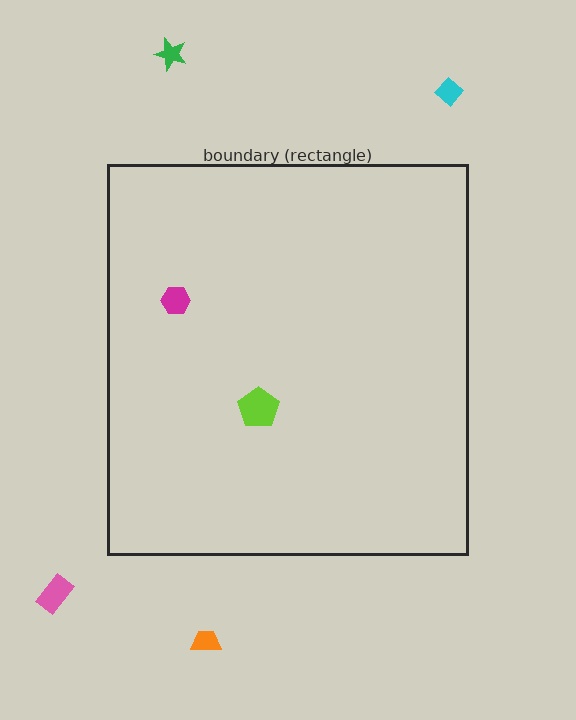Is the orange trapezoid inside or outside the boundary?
Outside.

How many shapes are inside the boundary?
2 inside, 4 outside.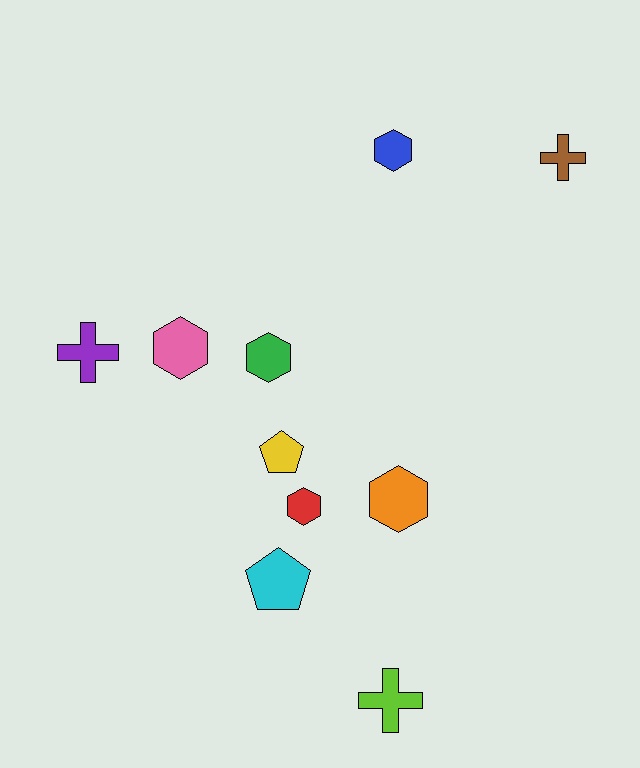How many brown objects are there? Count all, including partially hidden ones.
There is 1 brown object.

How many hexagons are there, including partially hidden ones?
There are 5 hexagons.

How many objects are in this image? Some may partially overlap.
There are 10 objects.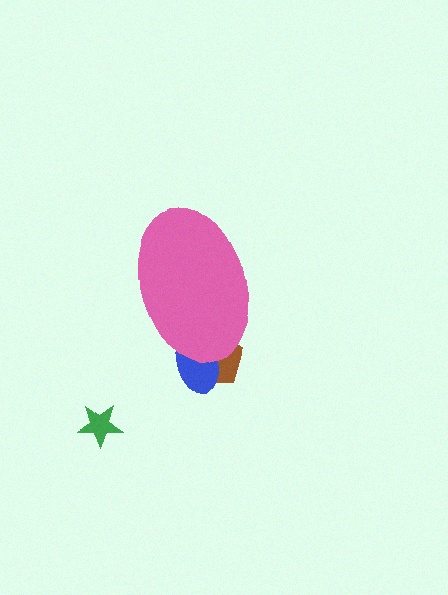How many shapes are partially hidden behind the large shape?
2 shapes are partially hidden.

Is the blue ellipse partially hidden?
Yes, the blue ellipse is partially hidden behind the pink ellipse.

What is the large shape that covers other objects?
A pink ellipse.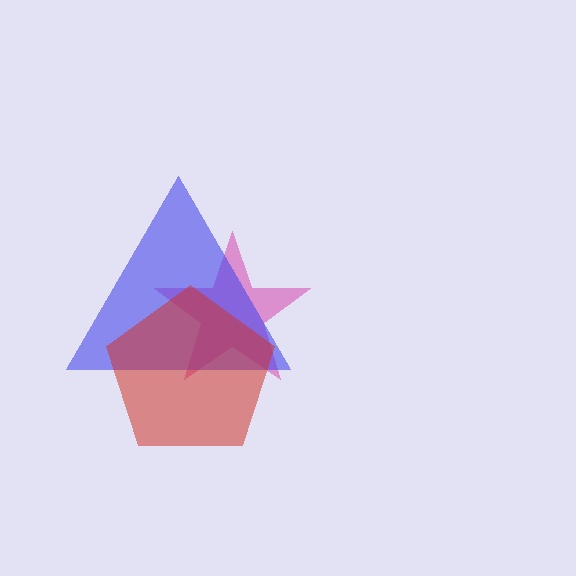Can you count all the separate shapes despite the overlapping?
Yes, there are 3 separate shapes.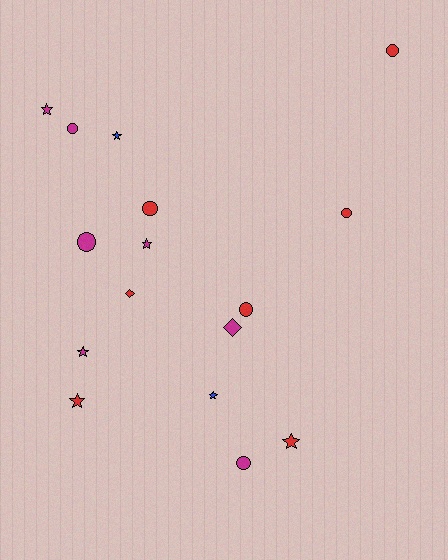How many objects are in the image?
There are 16 objects.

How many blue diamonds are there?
There are no blue diamonds.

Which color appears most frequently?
Red, with 7 objects.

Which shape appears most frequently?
Circle, with 7 objects.